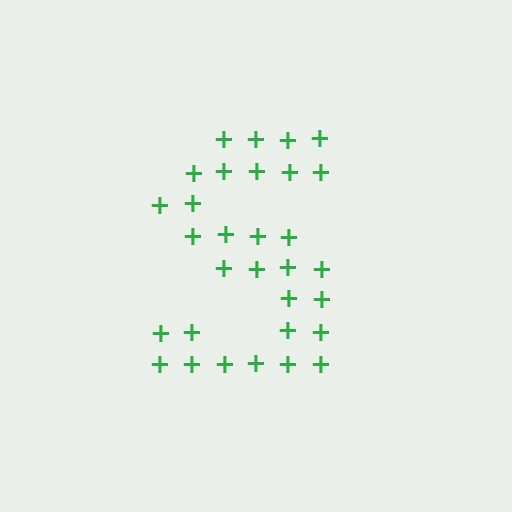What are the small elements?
The small elements are plus signs.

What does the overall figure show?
The overall figure shows the letter S.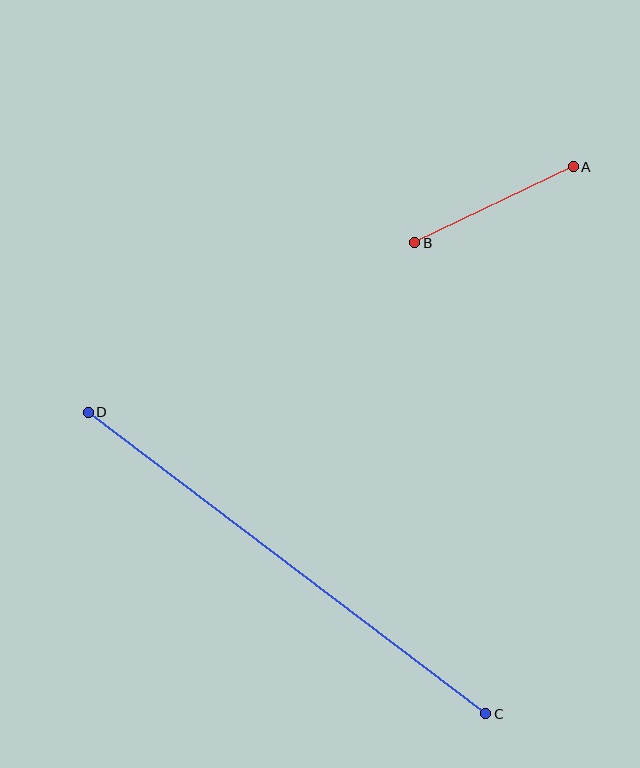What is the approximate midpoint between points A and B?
The midpoint is at approximately (494, 205) pixels.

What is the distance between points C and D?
The distance is approximately 499 pixels.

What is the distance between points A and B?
The distance is approximately 176 pixels.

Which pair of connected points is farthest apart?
Points C and D are farthest apart.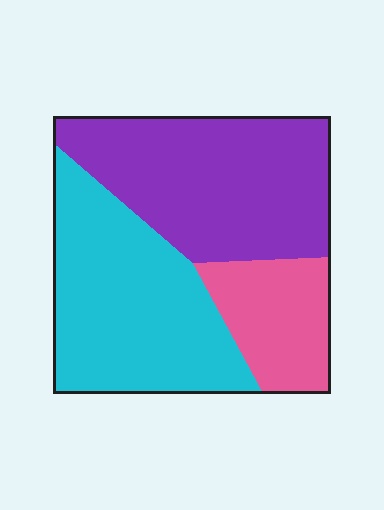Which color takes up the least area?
Pink, at roughly 20%.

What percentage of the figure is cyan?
Cyan covers around 40% of the figure.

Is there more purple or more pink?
Purple.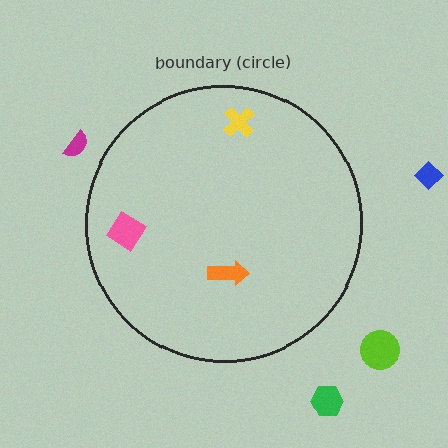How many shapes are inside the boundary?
3 inside, 4 outside.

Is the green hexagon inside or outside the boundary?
Outside.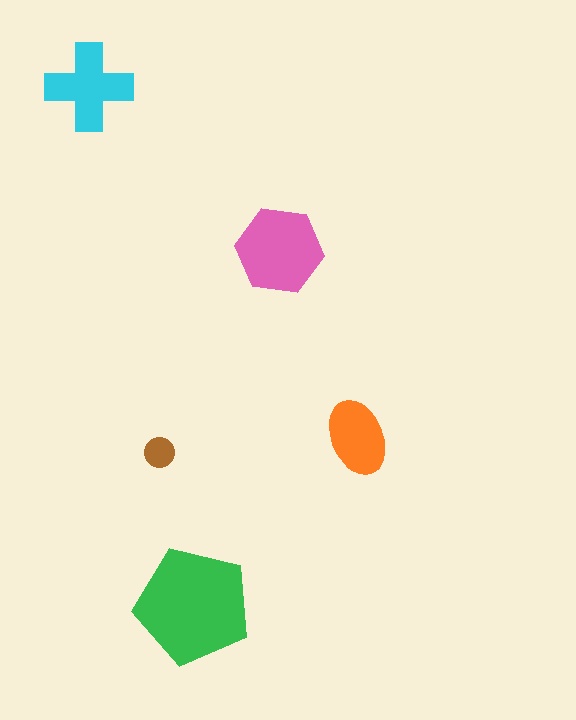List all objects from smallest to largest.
The brown circle, the orange ellipse, the cyan cross, the pink hexagon, the green pentagon.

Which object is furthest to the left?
The cyan cross is leftmost.